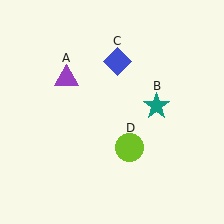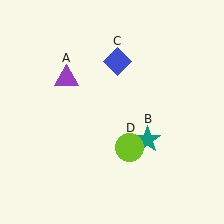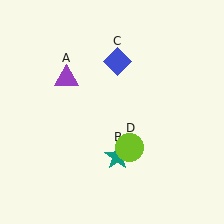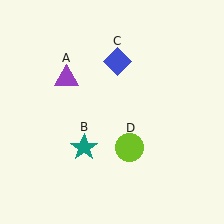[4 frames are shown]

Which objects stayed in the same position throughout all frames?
Purple triangle (object A) and blue diamond (object C) and lime circle (object D) remained stationary.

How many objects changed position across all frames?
1 object changed position: teal star (object B).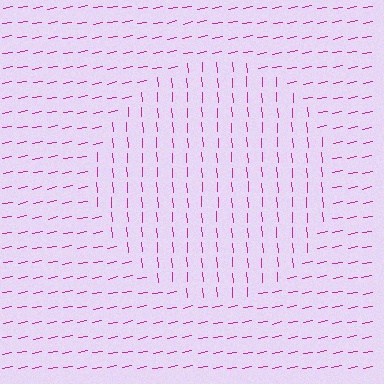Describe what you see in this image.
The image is filled with small magenta line segments. A circle region in the image has lines oriented differently from the surrounding lines, creating a visible texture boundary.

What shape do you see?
I see a circle.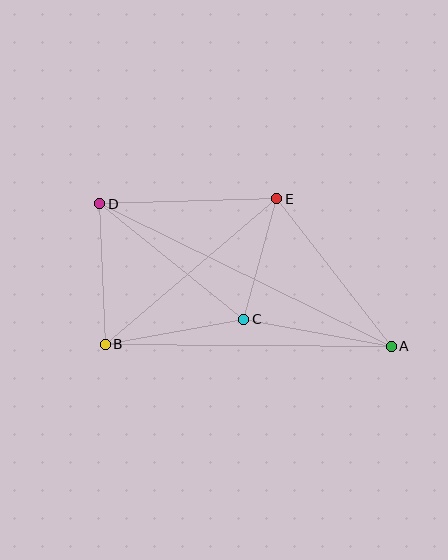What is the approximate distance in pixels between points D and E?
The distance between D and E is approximately 177 pixels.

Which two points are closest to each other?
Points C and E are closest to each other.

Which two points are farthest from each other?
Points A and D are farthest from each other.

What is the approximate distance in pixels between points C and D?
The distance between C and D is approximately 185 pixels.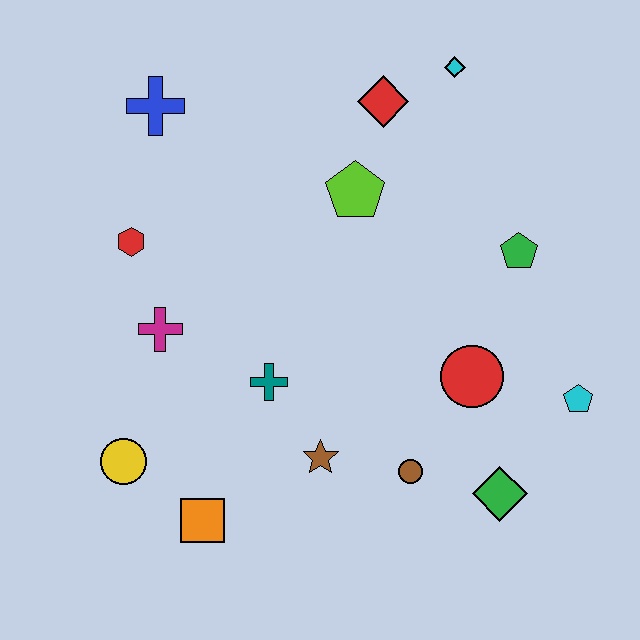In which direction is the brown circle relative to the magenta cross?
The brown circle is to the right of the magenta cross.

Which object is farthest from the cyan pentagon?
The blue cross is farthest from the cyan pentagon.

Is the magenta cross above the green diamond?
Yes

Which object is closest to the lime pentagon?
The red diamond is closest to the lime pentagon.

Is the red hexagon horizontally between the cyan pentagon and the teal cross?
No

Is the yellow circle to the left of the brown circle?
Yes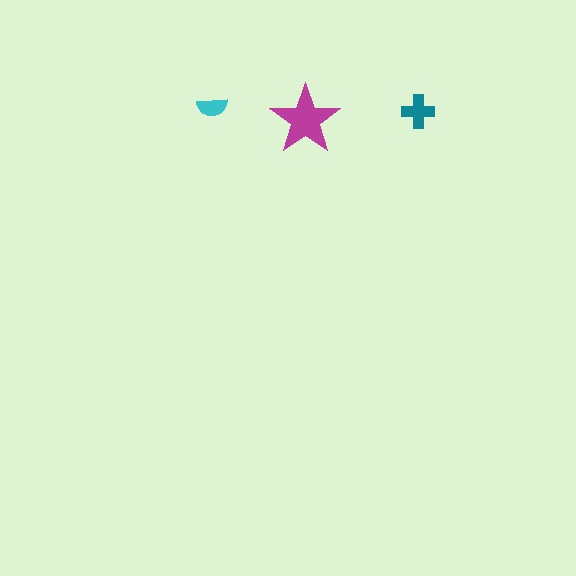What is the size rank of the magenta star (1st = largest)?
1st.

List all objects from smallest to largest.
The cyan semicircle, the teal cross, the magenta star.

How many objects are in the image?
There are 3 objects in the image.